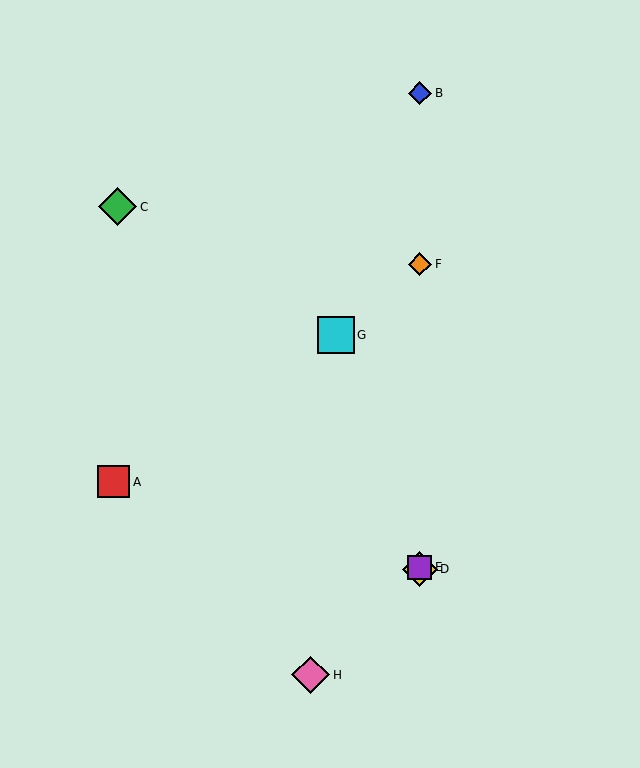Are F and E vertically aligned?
Yes, both are at x≈420.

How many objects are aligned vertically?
4 objects (B, D, E, F) are aligned vertically.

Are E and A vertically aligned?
No, E is at x≈420 and A is at x≈114.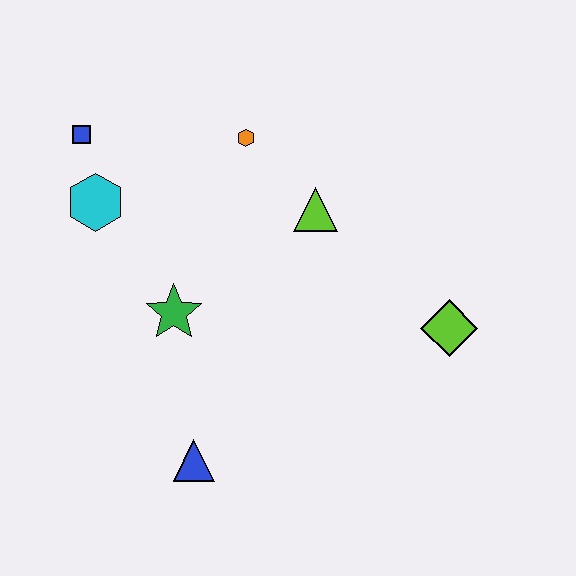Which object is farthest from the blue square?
The lime diamond is farthest from the blue square.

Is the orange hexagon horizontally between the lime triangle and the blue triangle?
Yes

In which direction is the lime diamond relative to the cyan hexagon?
The lime diamond is to the right of the cyan hexagon.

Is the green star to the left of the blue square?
No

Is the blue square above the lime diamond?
Yes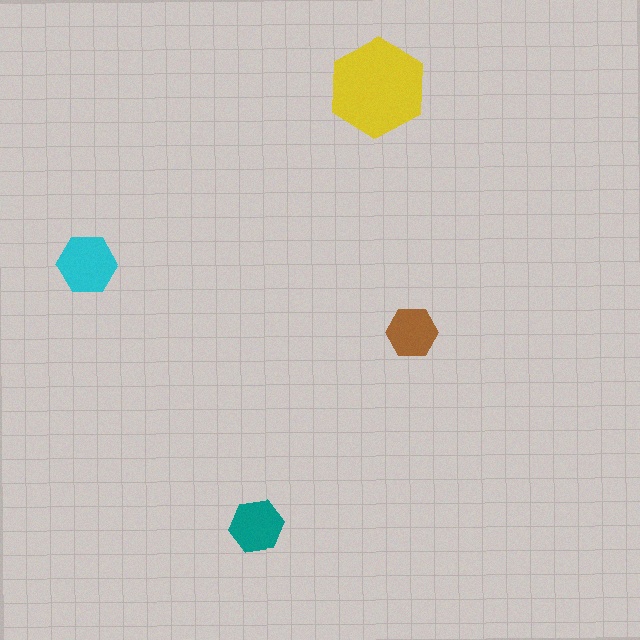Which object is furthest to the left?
The cyan hexagon is leftmost.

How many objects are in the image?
There are 4 objects in the image.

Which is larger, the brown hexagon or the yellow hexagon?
The yellow one.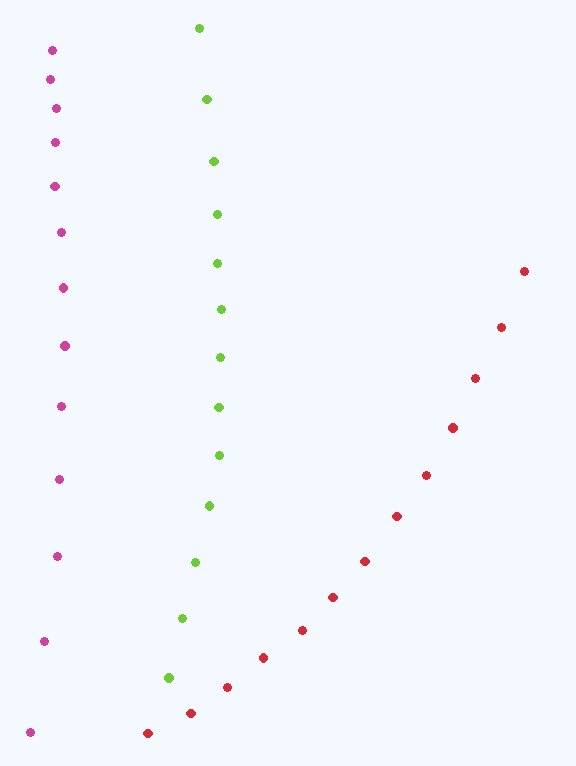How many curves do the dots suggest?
There are 3 distinct paths.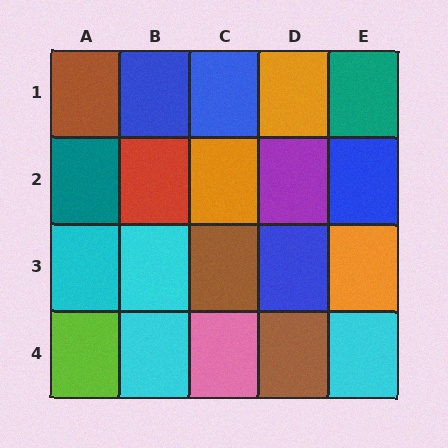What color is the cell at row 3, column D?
Blue.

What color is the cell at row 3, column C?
Brown.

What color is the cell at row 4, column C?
Pink.